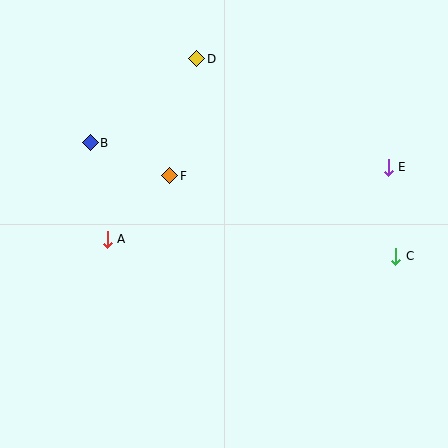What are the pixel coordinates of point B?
Point B is at (90, 143).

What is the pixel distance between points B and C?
The distance between B and C is 326 pixels.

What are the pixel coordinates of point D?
Point D is at (197, 59).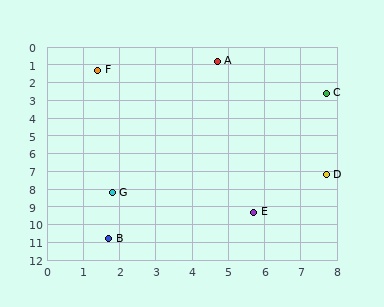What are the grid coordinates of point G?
Point G is at approximately (1.8, 8.2).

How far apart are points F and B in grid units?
Points F and B are about 9.5 grid units apart.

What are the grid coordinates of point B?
Point B is at approximately (1.7, 10.8).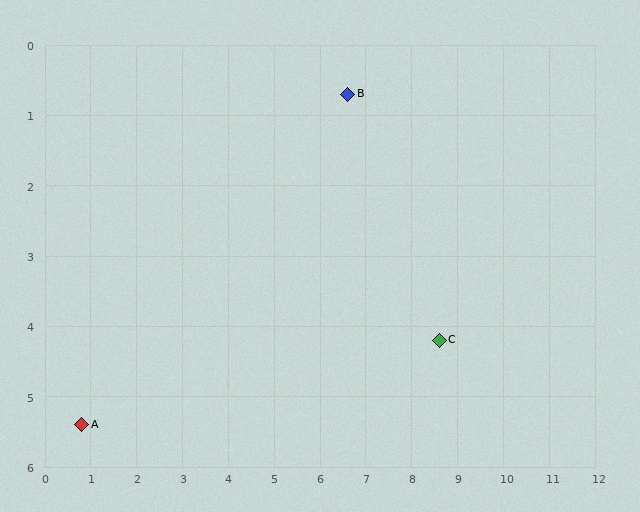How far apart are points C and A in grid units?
Points C and A are about 7.9 grid units apart.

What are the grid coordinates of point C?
Point C is at approximately (8.6, 4.2).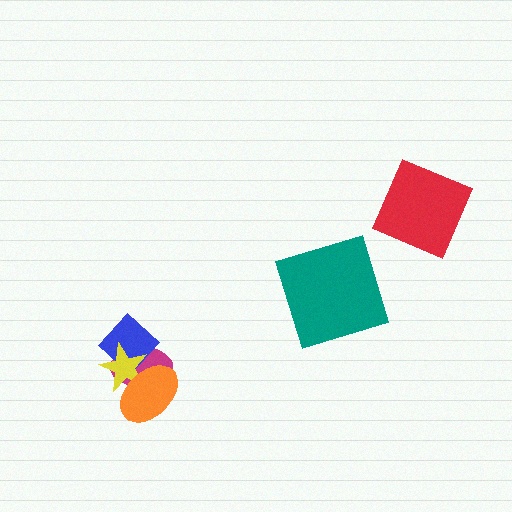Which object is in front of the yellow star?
The orange ellipse is in front of the yellow star.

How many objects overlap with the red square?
0 objects overlap with the red square.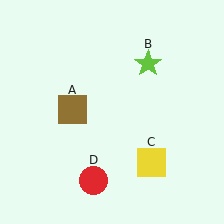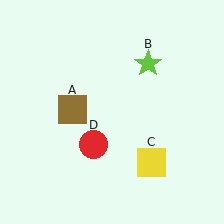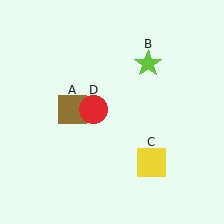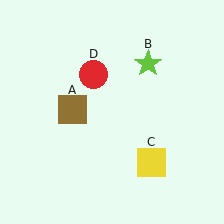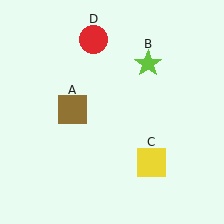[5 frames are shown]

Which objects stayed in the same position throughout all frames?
Brown square (object A) and lime star (object B) and yellow square (object C) remained stationary.